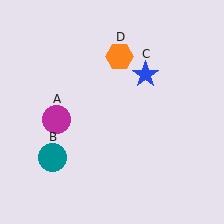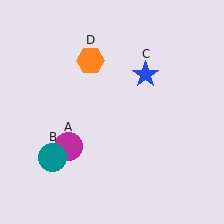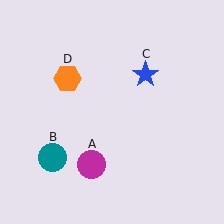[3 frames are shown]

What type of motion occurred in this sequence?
The magenta circle (object A), orange hexagon (object D) rotated counterclockwise around the center of the scene.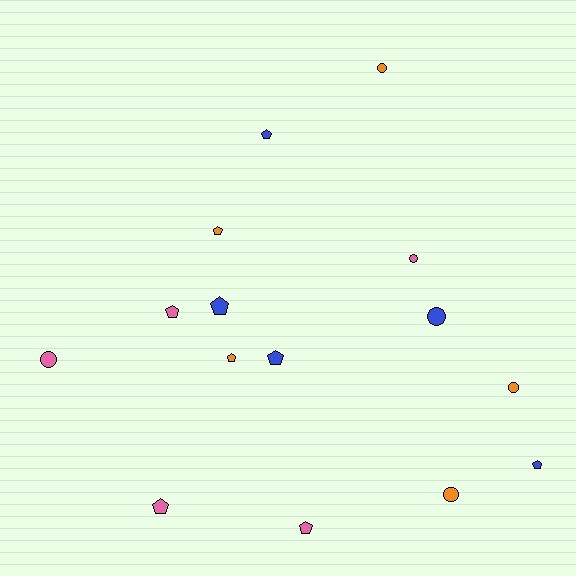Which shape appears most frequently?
Pentagon, with 9 objects.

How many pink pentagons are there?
There are 3 pink pentagons.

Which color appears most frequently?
Pink, with 5 objects.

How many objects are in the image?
There are 15 objects.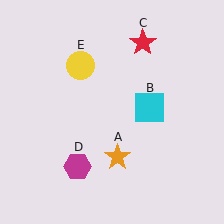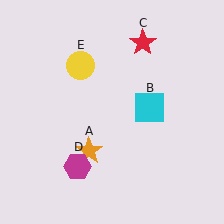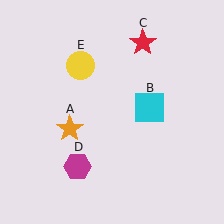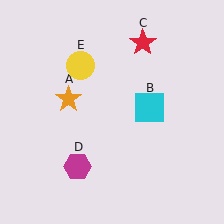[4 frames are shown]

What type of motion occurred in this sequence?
The orange star (object A) rotated clockwise around the center of the scene.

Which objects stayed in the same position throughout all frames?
Cyan square (object B) and red star (object C) and magenta hexagon (object D) and yellow circle (object E) remained stationary.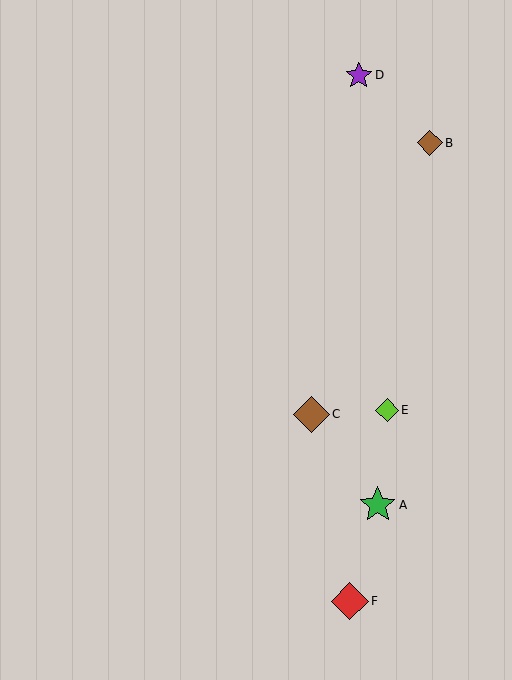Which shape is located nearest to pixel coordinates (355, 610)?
The red diamond (labeled F) at (350, 601) is nearest to that location.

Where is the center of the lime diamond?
The center of the lime diamond is at (387, 410).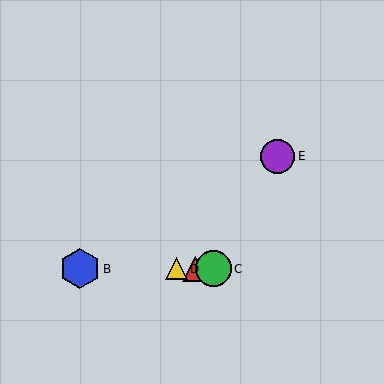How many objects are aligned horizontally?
4 objects (A, B, C, D) are aligned horizontally.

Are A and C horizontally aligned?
Yes, both are at y≈269.